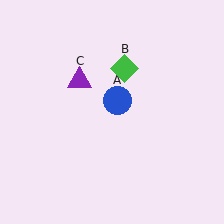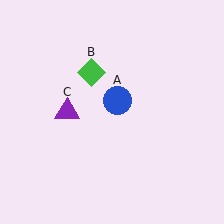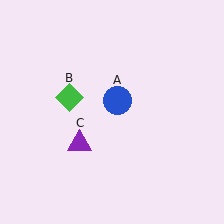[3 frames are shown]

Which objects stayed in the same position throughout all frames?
Blue circle (object A) remained stationary.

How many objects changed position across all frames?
2 objects changed position: green diamond (object B), purple triangle (object C).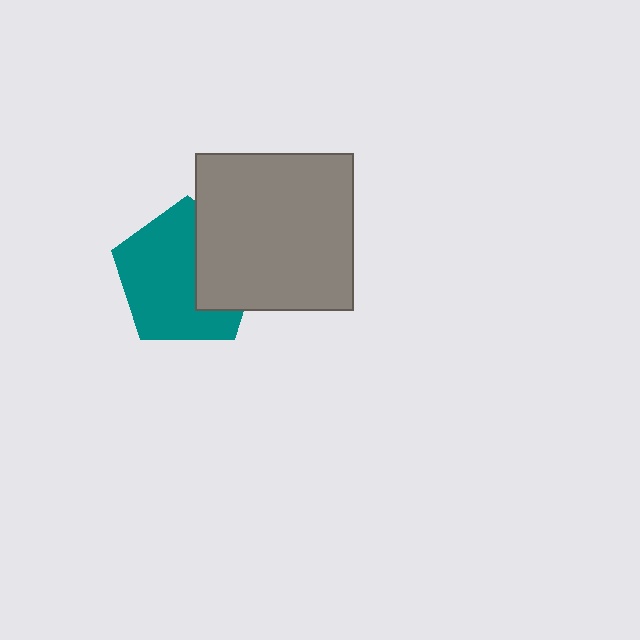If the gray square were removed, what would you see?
You would see the complete teal pentagon.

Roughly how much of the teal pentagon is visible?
Most of it is visible (roughly 66%).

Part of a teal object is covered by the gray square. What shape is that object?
It is a pentagon.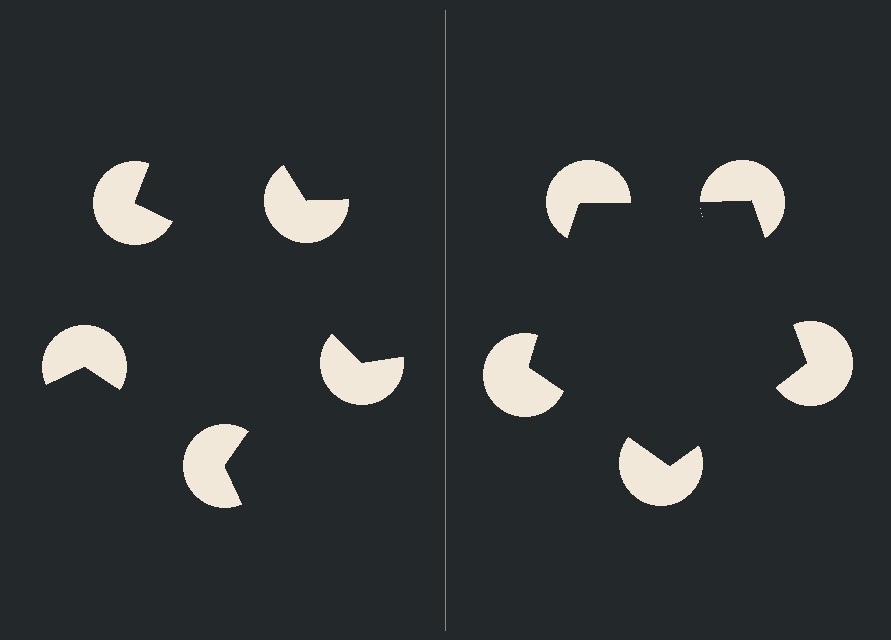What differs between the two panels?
The pac-man discs are positioned identically on both sides; only the wedge orientations differ. On the right they align to a pentagon; on the left they are misaligned.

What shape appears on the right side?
An illusory pentagon.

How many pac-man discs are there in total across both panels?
10 — 5 on each side.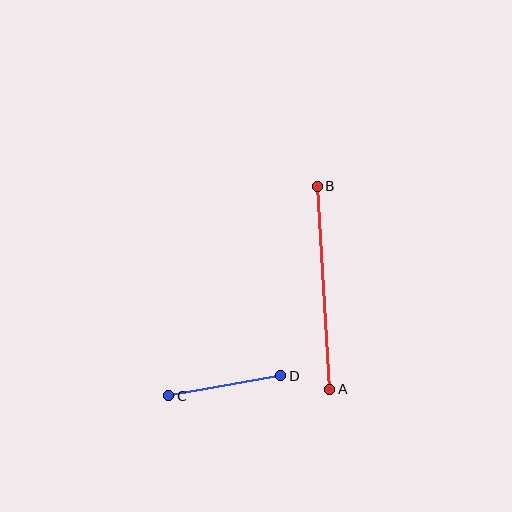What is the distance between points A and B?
The distance is approximately 203 pixels.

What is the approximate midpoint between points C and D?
The midpoint is at approximately (225, 386) pixels.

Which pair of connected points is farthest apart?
Points A and B are farthest apart.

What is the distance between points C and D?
The distance is approximately 114 pixels.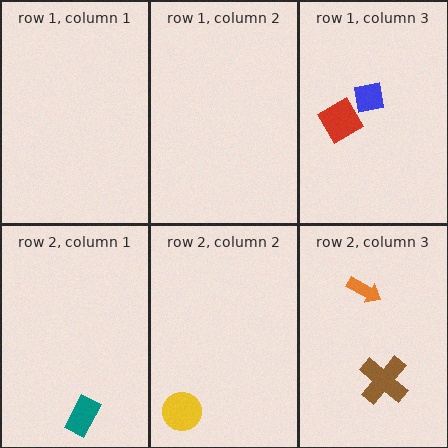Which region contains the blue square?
The row 1, column 3 region.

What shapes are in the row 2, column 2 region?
The yellow circle.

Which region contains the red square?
The row 1, column 3 region.